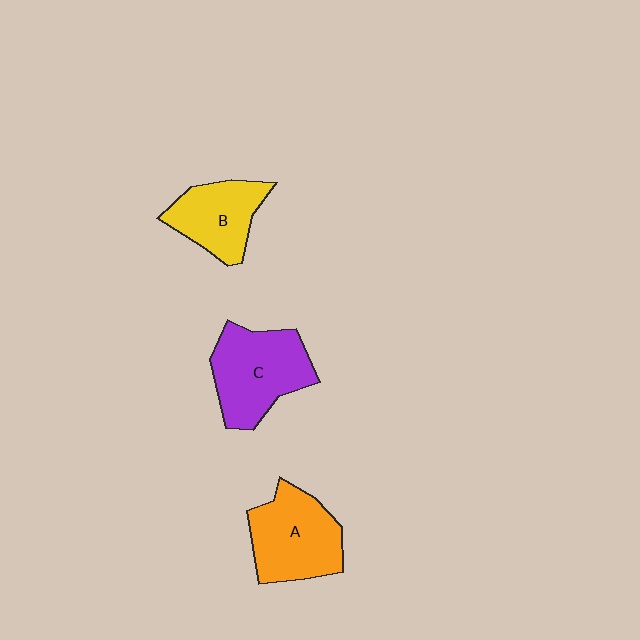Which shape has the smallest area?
Shape B (yellow).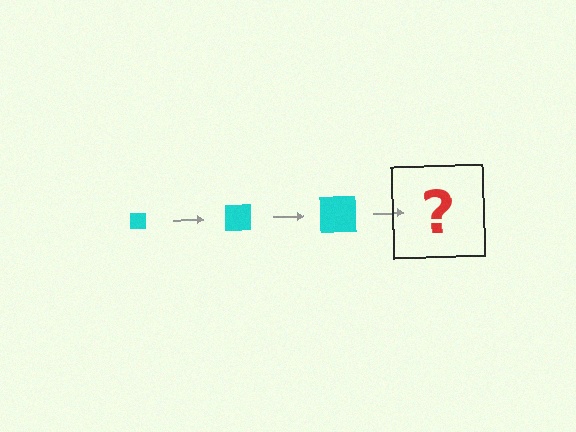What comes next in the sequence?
The next element should be a cyan square, larger than the previous one.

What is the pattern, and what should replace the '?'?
The pattern is that the square gets progressively larger each step. The '?' should be a cyan square, larger than the previous one.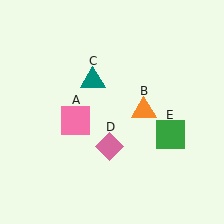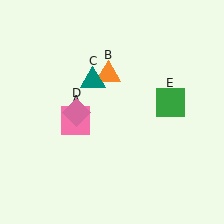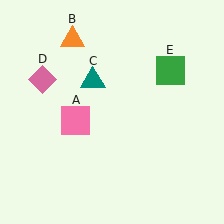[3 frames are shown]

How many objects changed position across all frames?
3 objects changed position: orange triangle (object B), pink diamond (object D), green square (object E).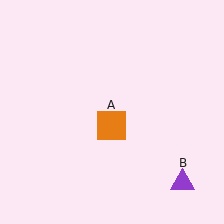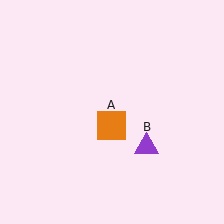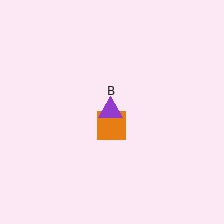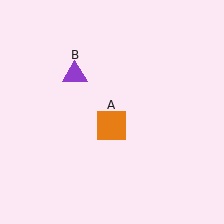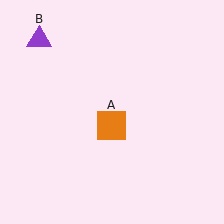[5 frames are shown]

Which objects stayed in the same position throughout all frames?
Orange square (object A) remained stationary.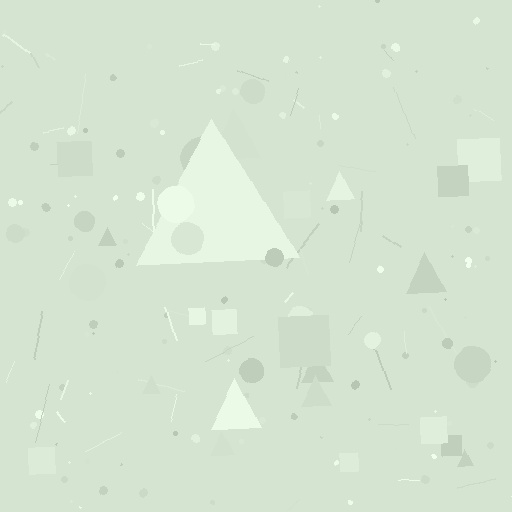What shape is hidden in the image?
A triangle is hidden in the image.